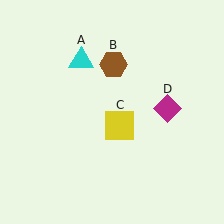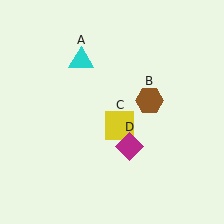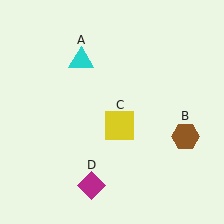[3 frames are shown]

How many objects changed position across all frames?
2 objects changed position: brown hexagon (object B), magenta diamond (object D).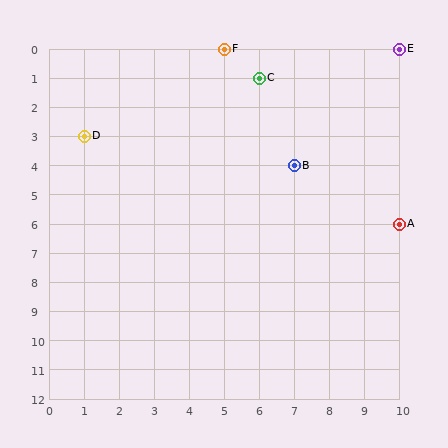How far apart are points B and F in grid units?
Points B and F are 2 columns and 4 rows apart (about 4.5 grid units diagonally).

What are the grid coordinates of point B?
Point B is at grid coordinates (7, 4).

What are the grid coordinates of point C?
Point C is at grid coordinates (6, 1).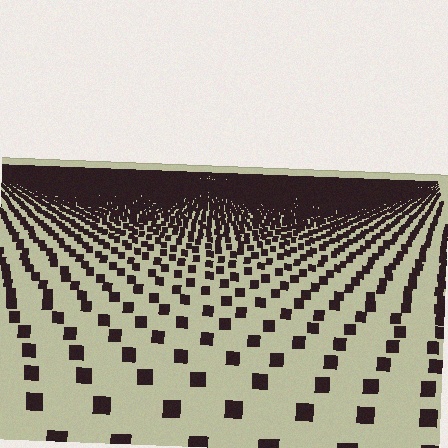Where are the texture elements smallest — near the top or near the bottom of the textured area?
Near the top.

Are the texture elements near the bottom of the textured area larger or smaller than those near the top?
Larger. Near the bottom, elements are closer to the viewer and appear at a bigger on-screen size.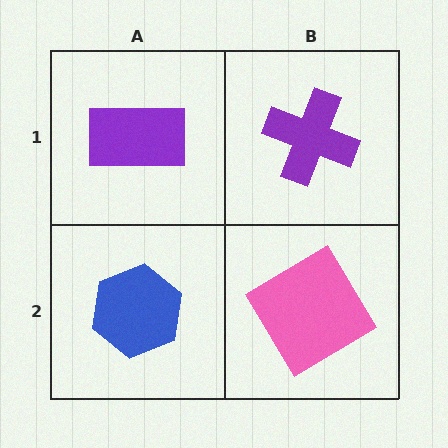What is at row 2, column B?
A pink diamond.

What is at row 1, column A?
A purple rectangle.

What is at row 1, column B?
A purple cross.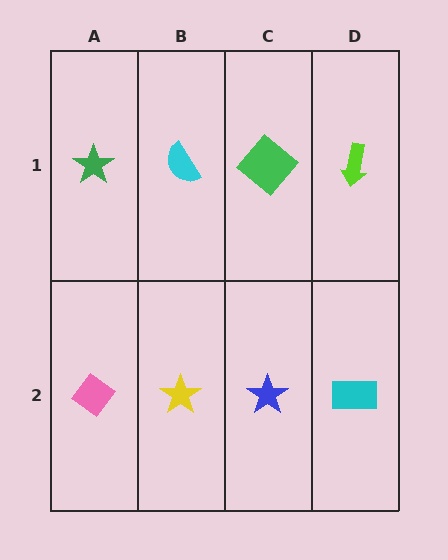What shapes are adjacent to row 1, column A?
A pink diamond (row 2, column A), a cyan semicircle (row 1, column B).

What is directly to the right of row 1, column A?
A cyan semicircle.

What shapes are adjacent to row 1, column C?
A blue star (row 2, column C), a cyan semicircle (row 1, column B), a lime arrow (row 1, column D).